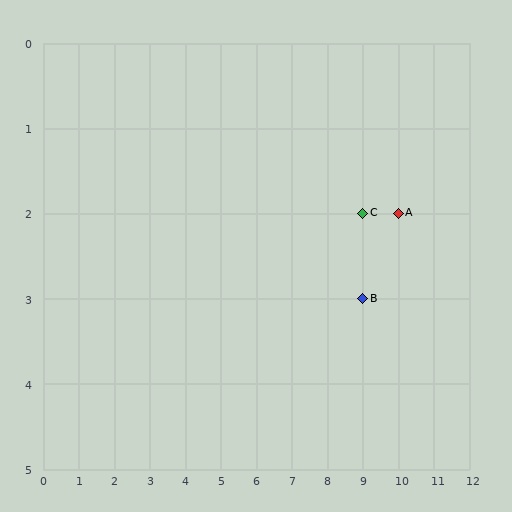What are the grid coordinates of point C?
Point C is at grid coordinates (9, 2).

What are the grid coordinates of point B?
Point B is at grid coordinates (9, 3).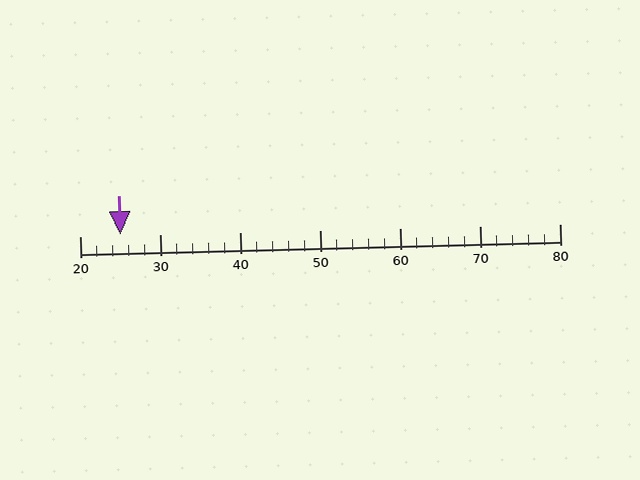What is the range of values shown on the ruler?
The ruler shows values from 20 to 80.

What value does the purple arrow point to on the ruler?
The purple arrow points to approximately 25.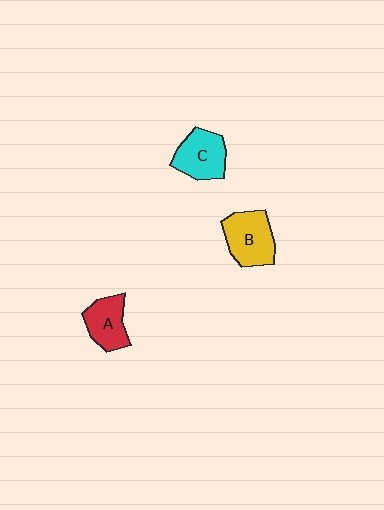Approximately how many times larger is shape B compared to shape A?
Approximately 1.3 times.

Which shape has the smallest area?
Shape A (red).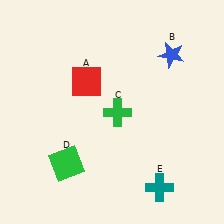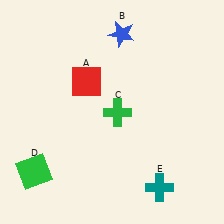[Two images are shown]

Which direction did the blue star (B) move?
The blue star (B) moved left.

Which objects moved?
The objects that moved are: the blue star (B), the green square (D).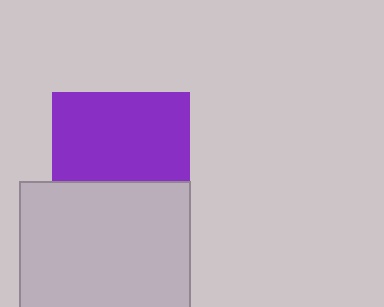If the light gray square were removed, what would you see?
You would see the complete purple square.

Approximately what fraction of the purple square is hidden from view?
Roughly 35% of the purple square is hidden behind the light gray square.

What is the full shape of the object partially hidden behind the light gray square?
The partially hidden object is a purple square.